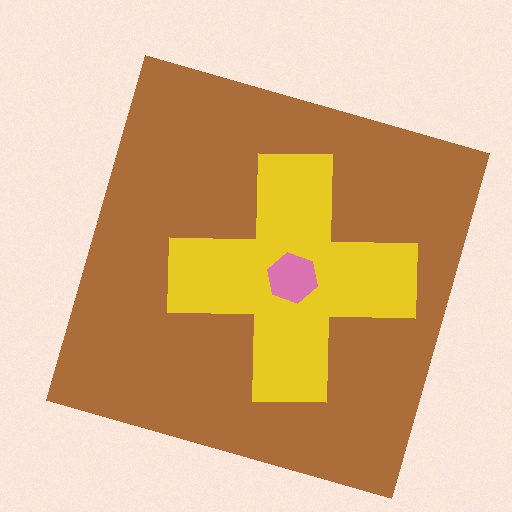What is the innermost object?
The pink hexagon.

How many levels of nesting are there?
3.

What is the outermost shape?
The brown square.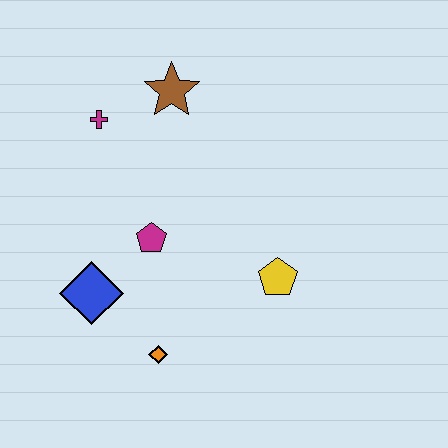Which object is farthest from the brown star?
The orange diamond is farthest from the brown star.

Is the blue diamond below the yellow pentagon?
Yes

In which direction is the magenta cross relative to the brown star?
The magenta cross is to the left of the brown star.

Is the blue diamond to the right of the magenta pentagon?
No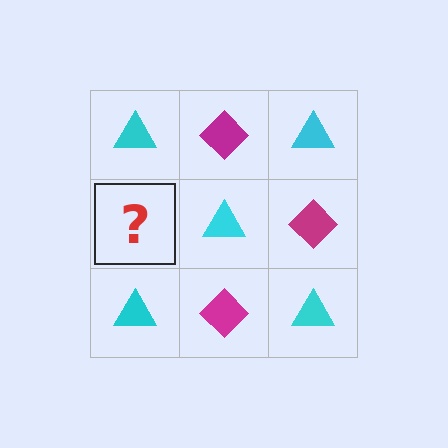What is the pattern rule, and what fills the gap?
The rule is that it alternates cyan triangle and magenta diamond in a checkerboard pattern. The gap should be filled with a magenta diamond.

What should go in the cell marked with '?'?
The missing cell should contain a magenta diamond.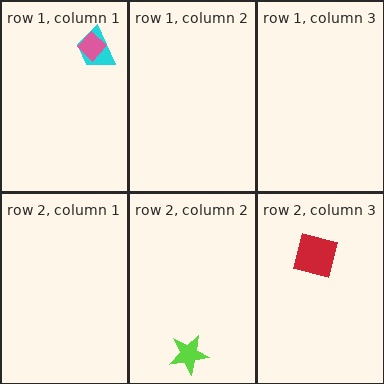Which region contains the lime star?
The row 2, column 2 region.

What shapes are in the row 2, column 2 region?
The lime star.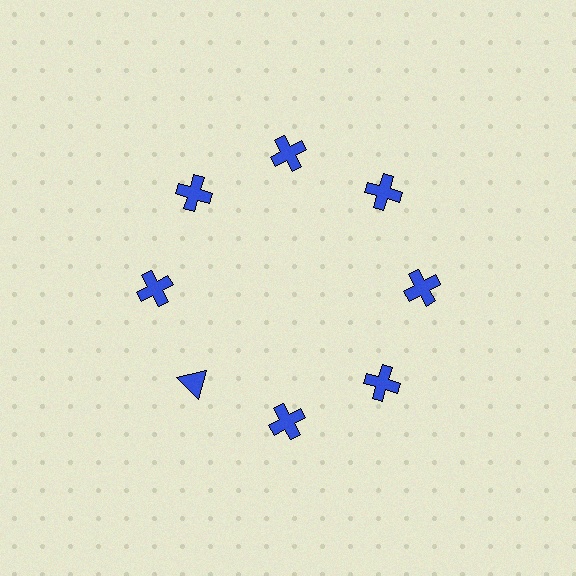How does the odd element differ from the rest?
It has a different shape: triangle instead of cross.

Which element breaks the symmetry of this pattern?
The blue triangle at roughly the 8 o'clock position breaks the symmetry. All other shapes are blue crosses.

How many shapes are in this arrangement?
There are 8 shapes arranged in a ring pattern.